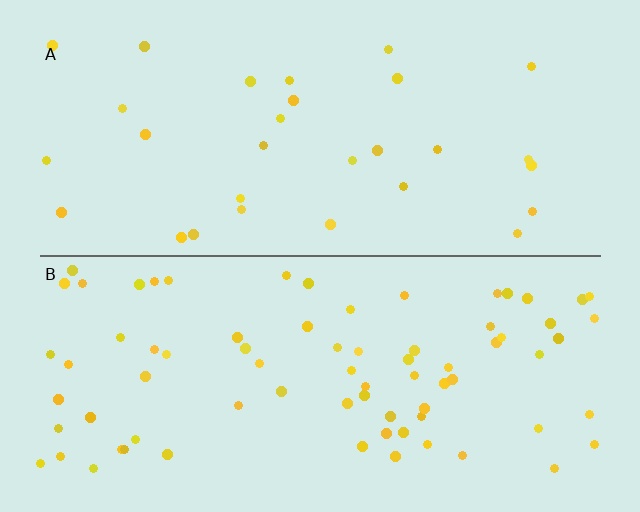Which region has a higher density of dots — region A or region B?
B (the bottom).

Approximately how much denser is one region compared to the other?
Approximately 2.5× — region B over region A.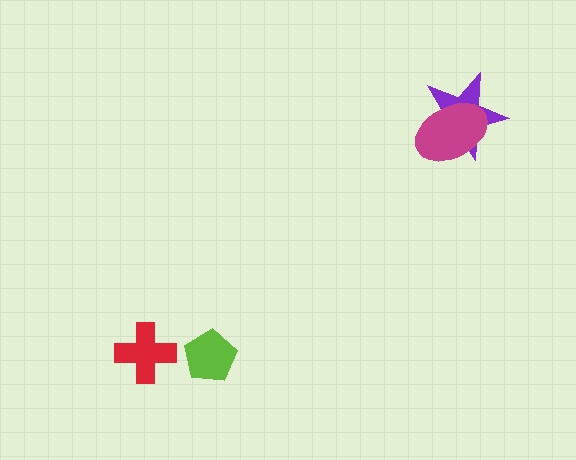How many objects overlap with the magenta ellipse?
1 object overlaps with the magenta ellipse.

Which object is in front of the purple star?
The magenta ellipse is in front of the purple star.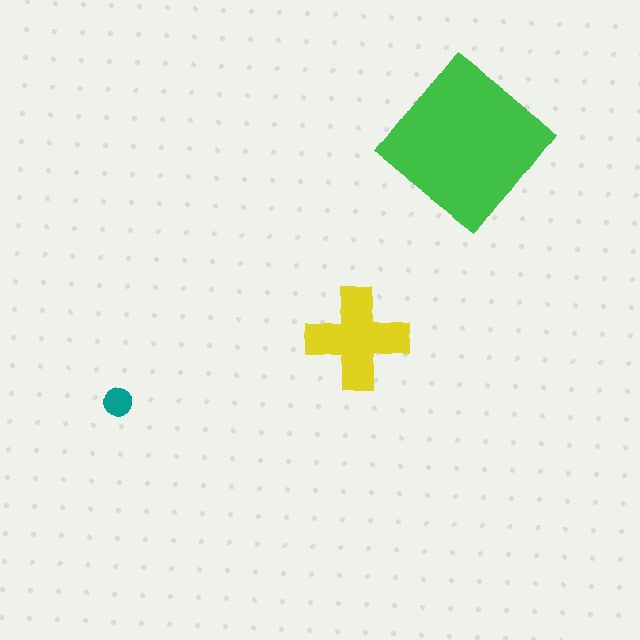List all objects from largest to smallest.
The green diamond, the yellow cross, the teal circle.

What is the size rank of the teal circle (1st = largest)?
3rd.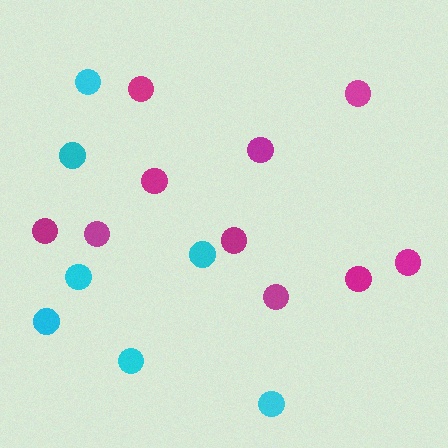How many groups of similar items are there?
There are 2 groups: one group of cyan circles (7) and one group of magenta circles (10).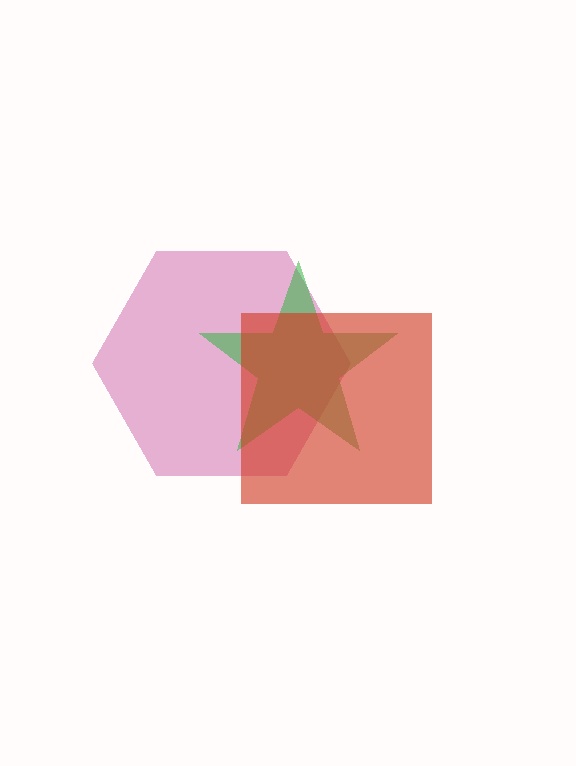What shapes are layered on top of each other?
The layered shapes are: a magenta hexagon, a green star, a red square.